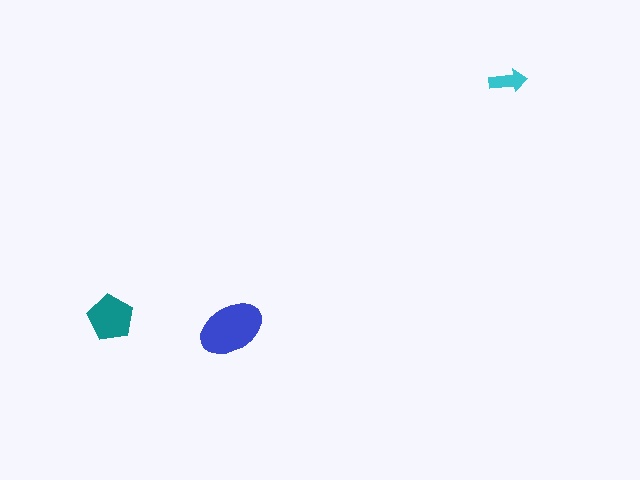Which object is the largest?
The blue ellipse.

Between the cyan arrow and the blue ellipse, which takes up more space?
The blue ellipse.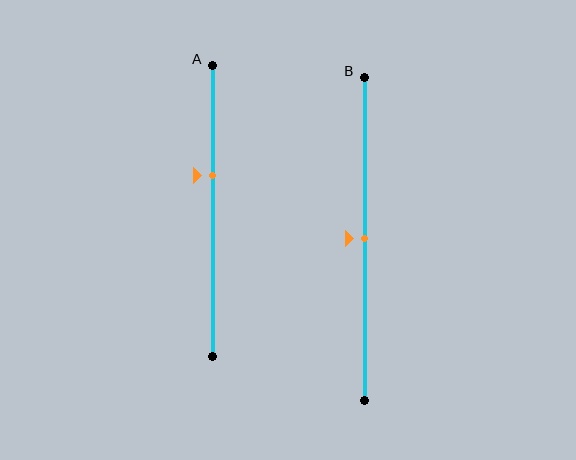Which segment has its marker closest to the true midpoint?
Segment B has its marker closest to the true midpoint.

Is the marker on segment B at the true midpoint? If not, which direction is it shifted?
Yes, the marker on segment B is at the true midpoint.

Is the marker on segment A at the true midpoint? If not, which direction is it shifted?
No, the marker on segment A is shifted upward by about 12% of the segment length.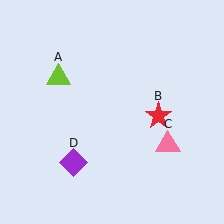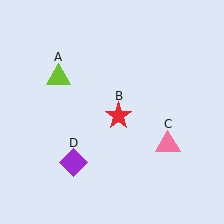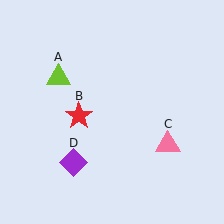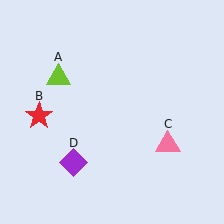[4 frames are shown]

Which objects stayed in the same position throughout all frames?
Lime triangle (object A) and pink triangle (object C) and purple diamond (object D) remained stationary.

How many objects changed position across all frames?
1 object changed position: red star (object B).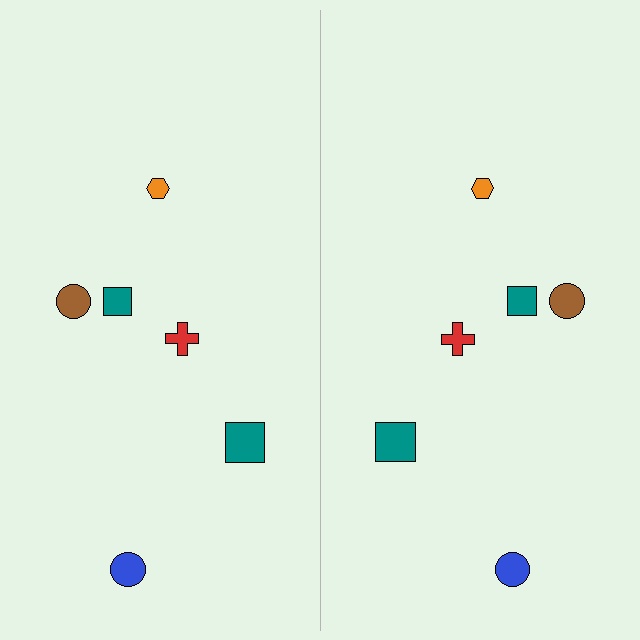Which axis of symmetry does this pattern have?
The pattern has a vertical axis of symmetry running through the center of the image.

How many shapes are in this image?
There are 12 shapes in this image.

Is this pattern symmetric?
Yes, this pattern has bilateral (reflection) symmetry.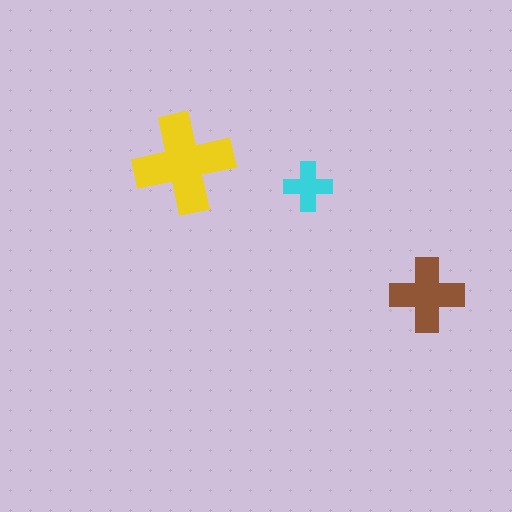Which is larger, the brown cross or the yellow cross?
The yellow one.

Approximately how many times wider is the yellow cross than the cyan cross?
About 2 times wider.